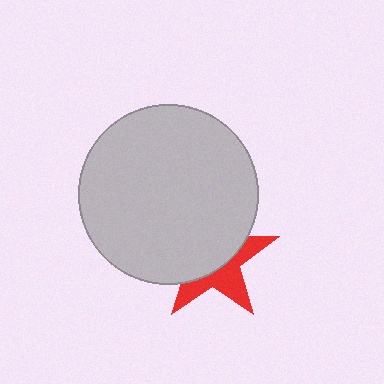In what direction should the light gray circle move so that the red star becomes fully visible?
The light gray circle should move up. That is the shortest direction to clear the overlap and leave the red star fully visible.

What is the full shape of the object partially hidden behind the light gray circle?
The partially hidden object is a red star.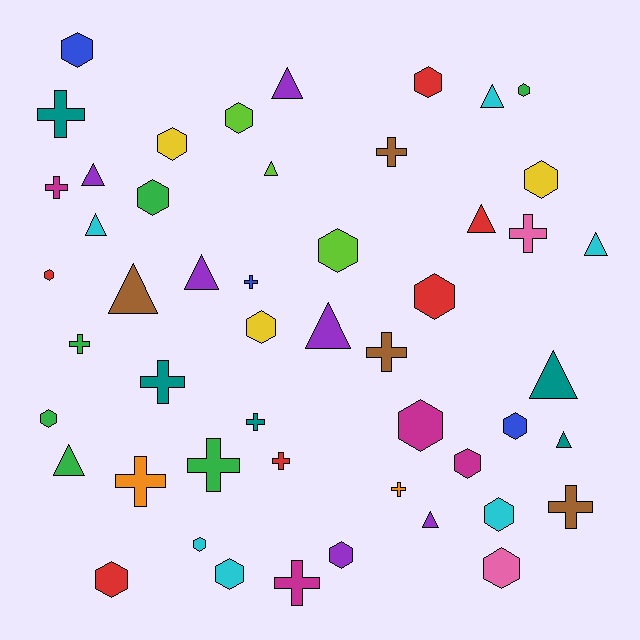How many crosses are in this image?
There are 15 crosses.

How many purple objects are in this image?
There are 6 purple objects.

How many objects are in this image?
There are 50 objects.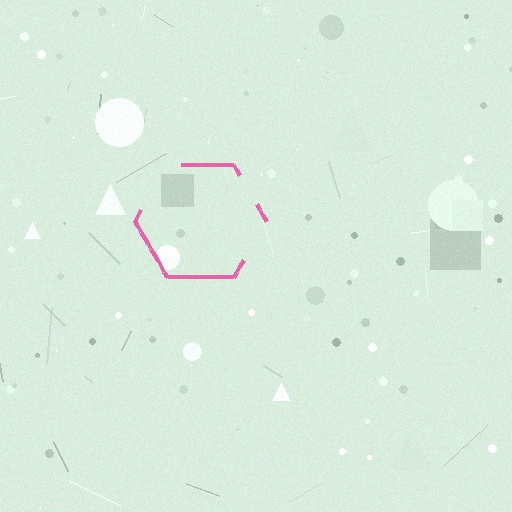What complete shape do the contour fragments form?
The contour fragments form a hexagon.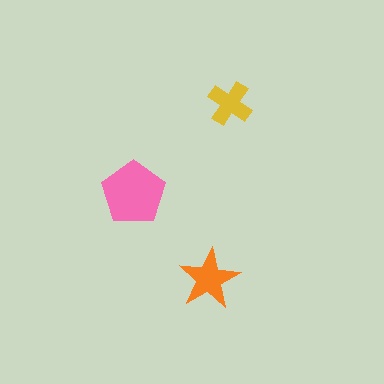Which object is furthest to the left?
The pink pentagon is leftmost.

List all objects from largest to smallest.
The pink pentagon, the orange star, the yellow cross.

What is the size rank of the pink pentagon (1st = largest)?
1st.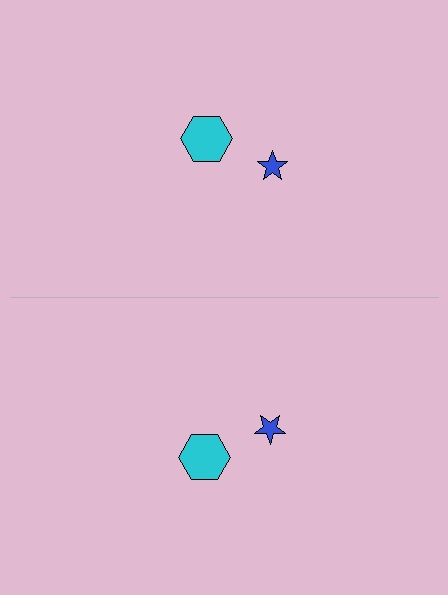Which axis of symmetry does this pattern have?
The pattern has a horizontal axis of symmetry running through the center of the image.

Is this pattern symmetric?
Yes, this pattern has bilateral (reflection) symmetry.